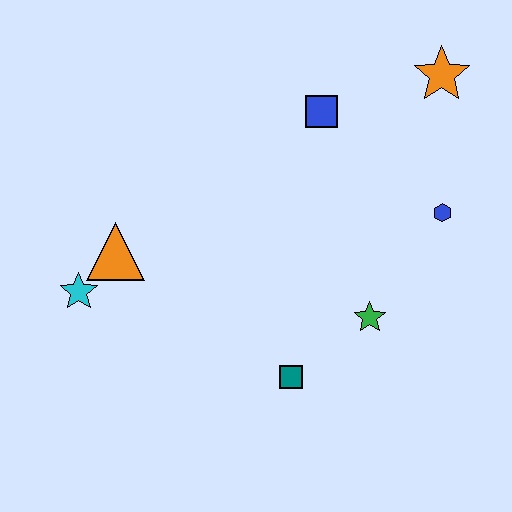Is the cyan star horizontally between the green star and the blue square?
No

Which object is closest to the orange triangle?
The cyan star is closest to the orange triangle.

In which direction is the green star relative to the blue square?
The green star is below the blue square.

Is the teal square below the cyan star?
Yes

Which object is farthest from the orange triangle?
The orange star is farthest from the orange triangle.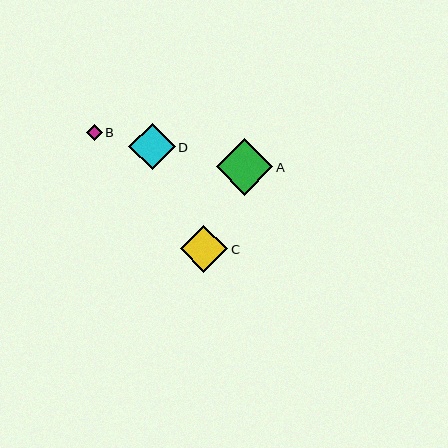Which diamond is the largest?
Diamond A is the largest with a size of approximately 56 pixels.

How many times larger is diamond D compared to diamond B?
Diamond D is approximately 3.0 times the size of diamond B.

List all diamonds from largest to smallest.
From largest to smallest: A, C, D, B.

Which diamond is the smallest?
Diamond B is the smallest with a size of approximately 15 pixels.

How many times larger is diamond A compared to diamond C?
Diamond A is approximately 1.2 times the size of diamond C.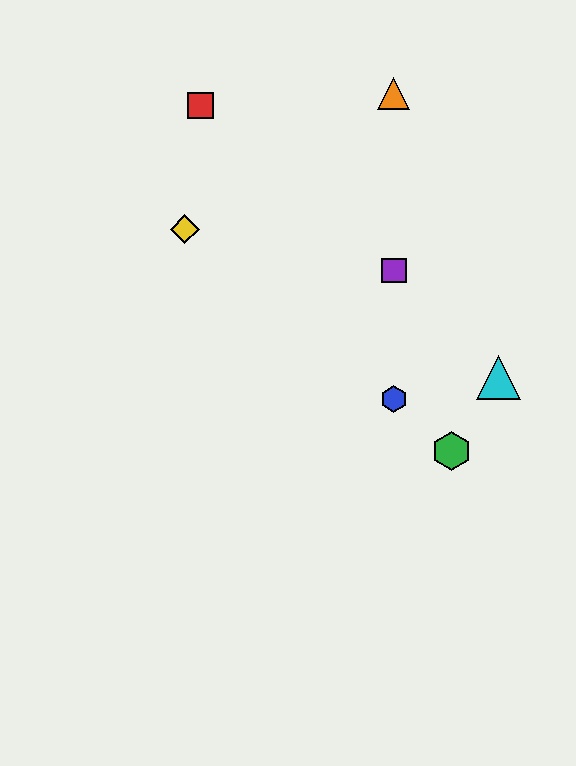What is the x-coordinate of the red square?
The red square is at x≈200.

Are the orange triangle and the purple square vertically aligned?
Yes, both are at x≈394.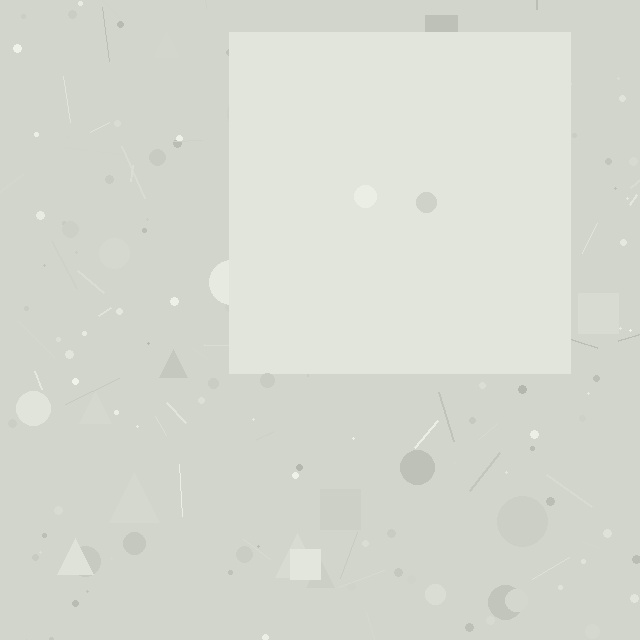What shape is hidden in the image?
A square is hidden in the image.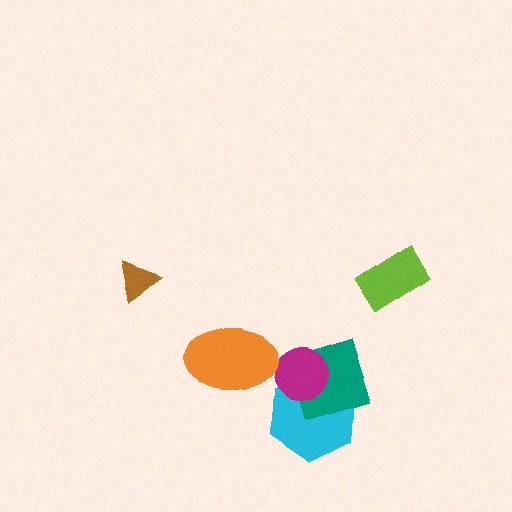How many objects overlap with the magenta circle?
2 objects overlap with the magenta circle.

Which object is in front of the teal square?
The magenta circle is in front of the teal square.